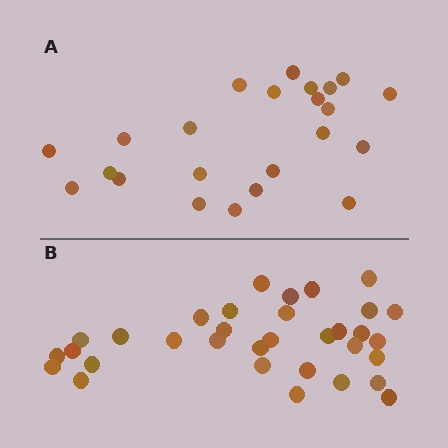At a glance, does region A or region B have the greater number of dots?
Region B (the bottom region) has more dots.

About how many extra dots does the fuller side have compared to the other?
Region B has roughly 10 or so more dots than region A.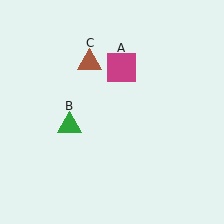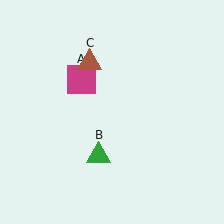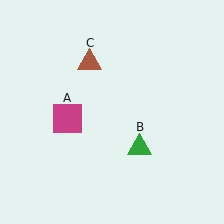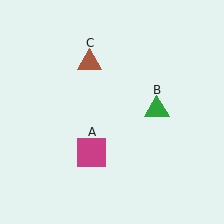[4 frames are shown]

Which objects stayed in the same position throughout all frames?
Brown triangle (object C) remained stationary.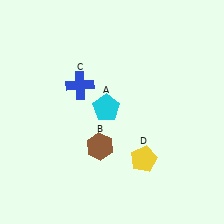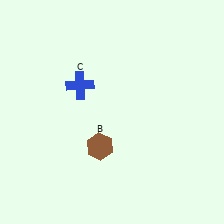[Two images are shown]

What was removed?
The cyan pentagon (A), the yellow pentagon (D) were removed in Image 2.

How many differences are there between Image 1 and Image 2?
There are 2 differences between the two images.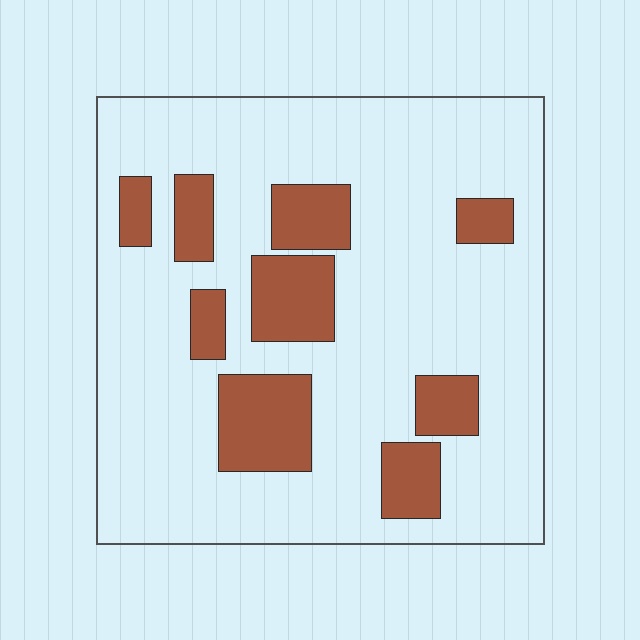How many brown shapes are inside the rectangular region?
9.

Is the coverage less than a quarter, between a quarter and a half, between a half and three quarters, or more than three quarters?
Less than a quarter.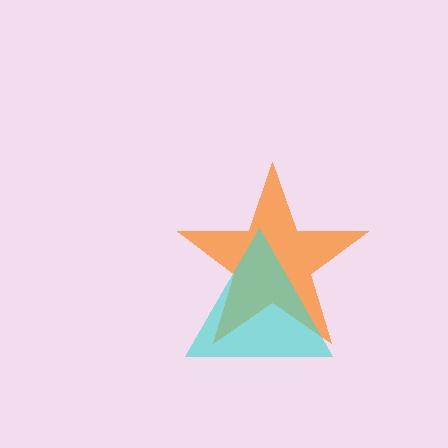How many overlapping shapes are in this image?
There are 2 overlapping shapes in the image.